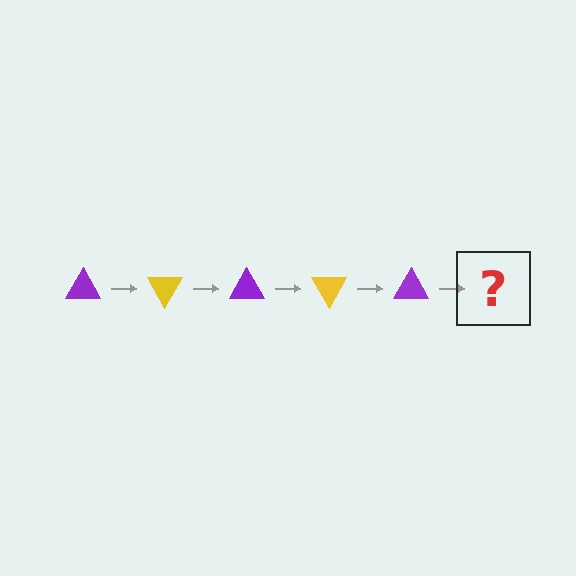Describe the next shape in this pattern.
It should be a yellow triangle, rotated 300 degrees from the start.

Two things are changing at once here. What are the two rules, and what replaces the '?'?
The two rules are that it rotates 60 degrees each step and the color cycles through purple and yellow. The '?' should be a yellow triangle, rotated 300 degrees from the start.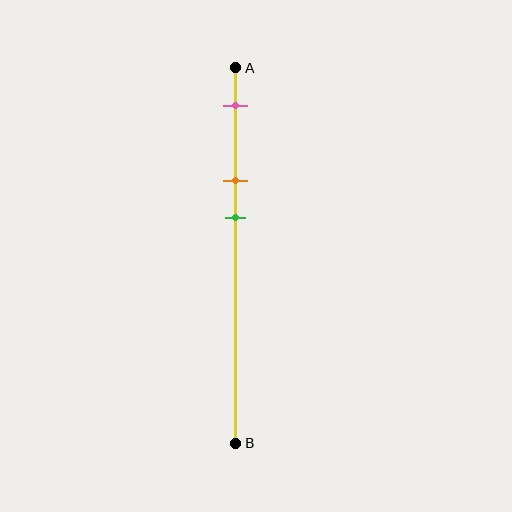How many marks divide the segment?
There are 3 marks dividing the segment.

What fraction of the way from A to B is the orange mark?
The orange mark is approximately 30% (0.3) of the way from A to B.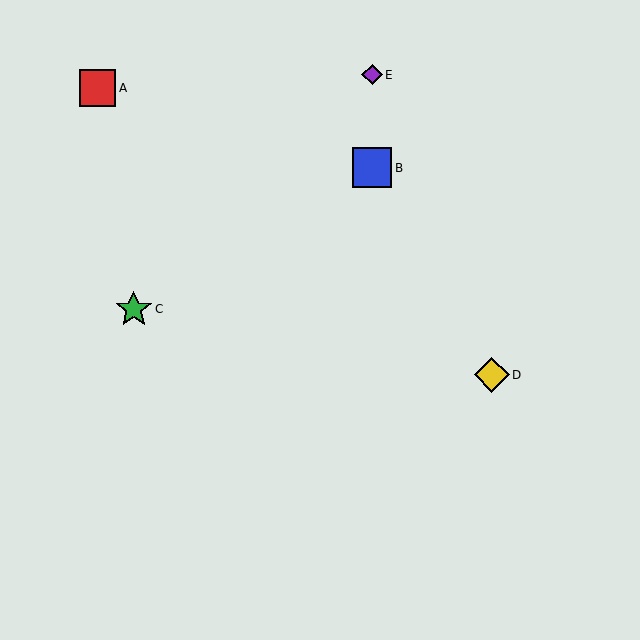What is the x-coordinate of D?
Object D is at x≈492.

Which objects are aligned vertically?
Objects B, E are aligned vertically.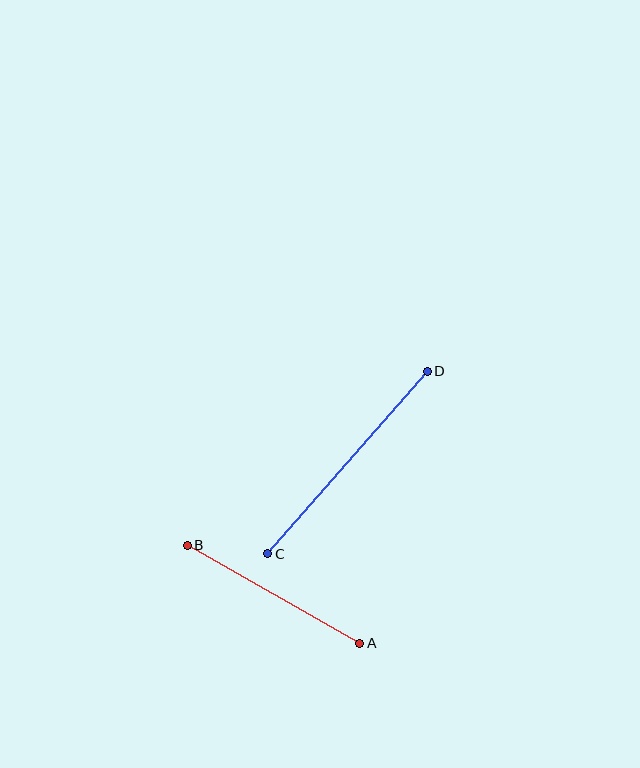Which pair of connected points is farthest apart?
Points C and D are farthest apart.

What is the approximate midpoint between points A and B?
The midpoint is at approximately (274, 594) pixels.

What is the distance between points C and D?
The distance is approximately 242 pixels.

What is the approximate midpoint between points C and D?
The midpoint is at approximately (348, 463) pixels.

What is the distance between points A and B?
The distance is approximately 198 pixels.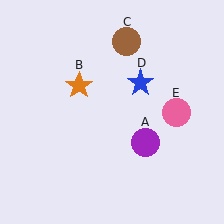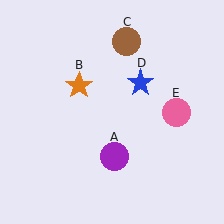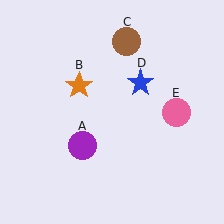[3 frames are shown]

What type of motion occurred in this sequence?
The purple circle (object A) rotated clockwise around the center of the scene.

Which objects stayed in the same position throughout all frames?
Orange star (object B) and brown circle (object C) and blue star (object D) and pink circle (object E) remained stationary.